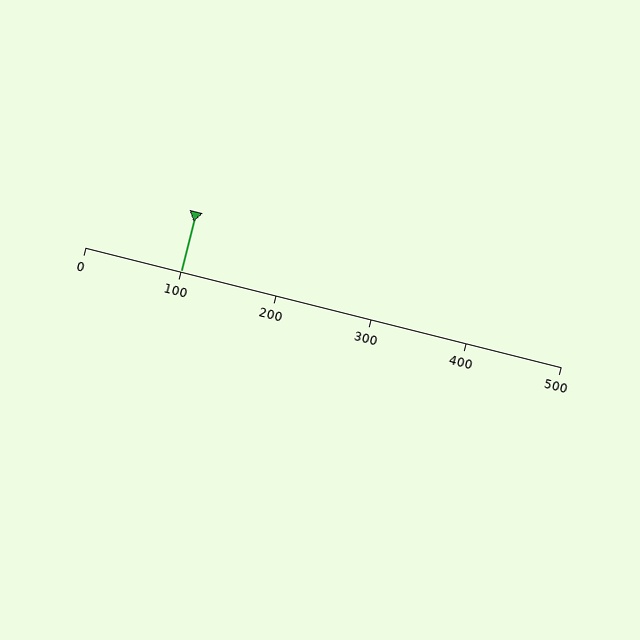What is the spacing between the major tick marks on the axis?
The major ticks are spaced 100 apart.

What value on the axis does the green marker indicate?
The marker indicates approximately 100.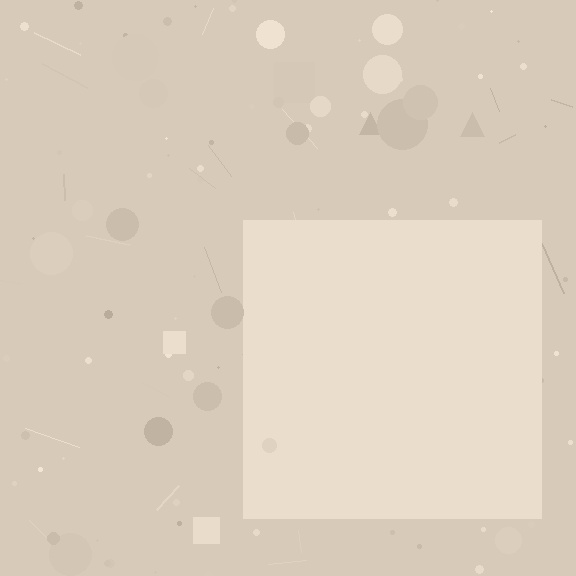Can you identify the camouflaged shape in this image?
The camouflaged shape is a square.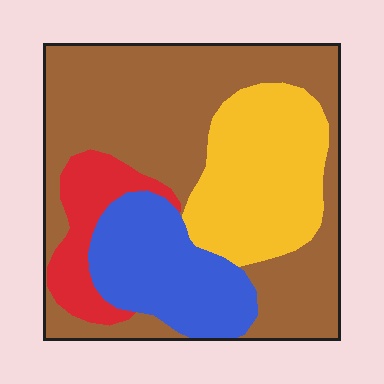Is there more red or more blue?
Blue.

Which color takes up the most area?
Brown, at roughly 50%.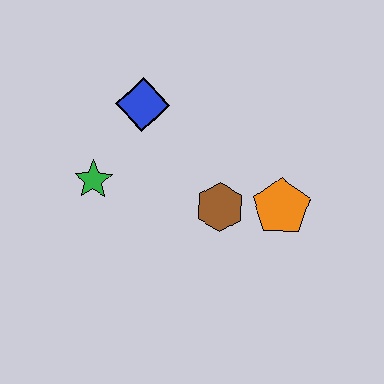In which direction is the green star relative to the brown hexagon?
The green star is to the left of the brown hexagon.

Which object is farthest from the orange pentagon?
The green star is farthest from the orange pentagon.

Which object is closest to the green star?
The blue diamond is closest to the green star.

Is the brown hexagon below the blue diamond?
Yes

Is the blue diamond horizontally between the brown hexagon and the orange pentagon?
No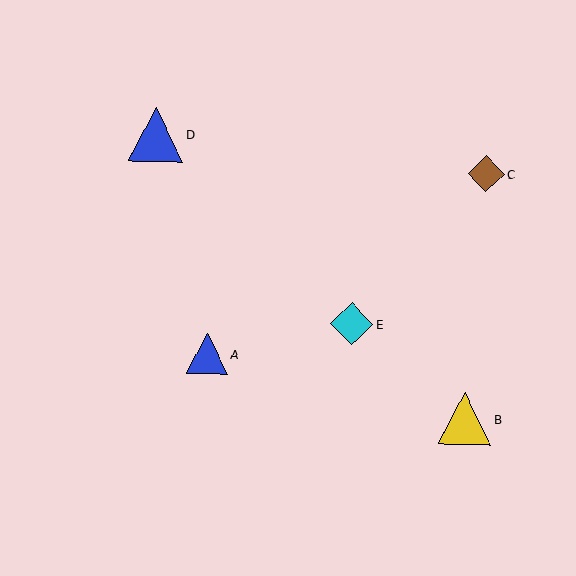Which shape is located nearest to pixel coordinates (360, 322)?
The cyan diamond (labeled E) at (352, 324) is nearest to that location.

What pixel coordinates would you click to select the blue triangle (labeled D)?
Click at (156, 134) to select the blue triangle D.